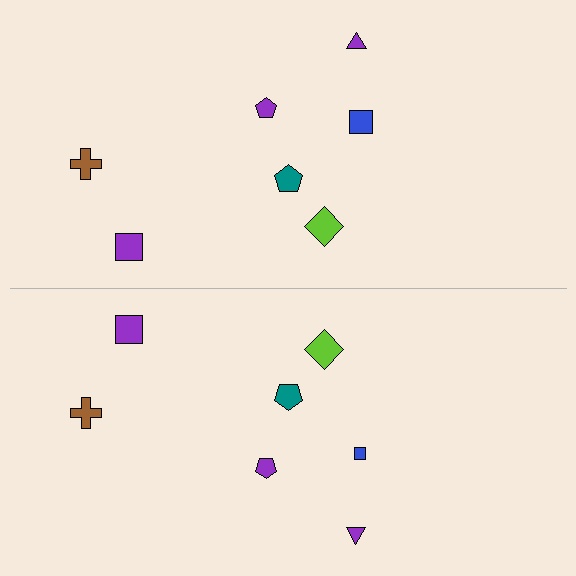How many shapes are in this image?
There are 14 shapes in this image.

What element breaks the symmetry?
The blue square on the bottom side has a different size than its mirror counterpart.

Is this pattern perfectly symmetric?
No, the pattern is not perfectly symmetric. The blue square on the bottom side has a different size than its mirror counterpart.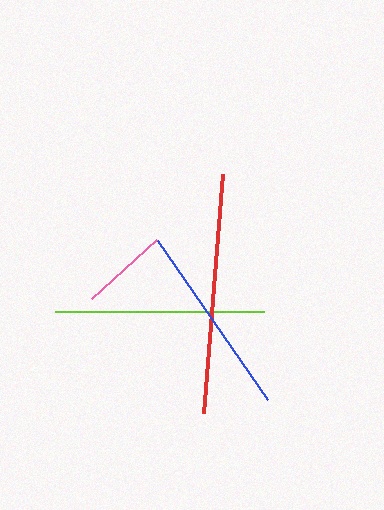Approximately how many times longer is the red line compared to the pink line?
The red line is approximately 2.7 times the length of the pink line.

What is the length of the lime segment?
The lime segment is approximately 210 pixels long.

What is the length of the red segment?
The red segment is approximately 239 pixels long.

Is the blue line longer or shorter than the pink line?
The blue line is longer than the pink line.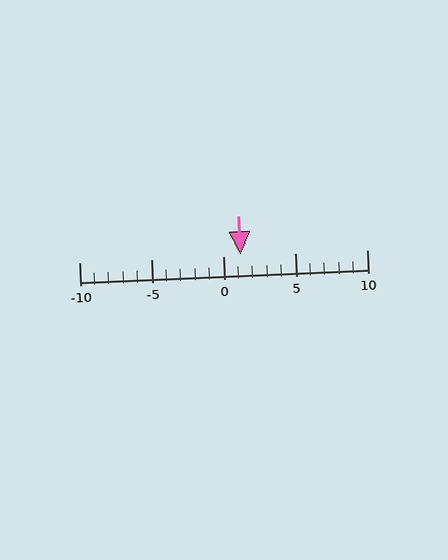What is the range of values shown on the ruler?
The ruler shows values from -10 to 10.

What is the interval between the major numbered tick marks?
The major tick marks are spaced 5 units apart.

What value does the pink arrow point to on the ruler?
The pink arrow points to approximately 1.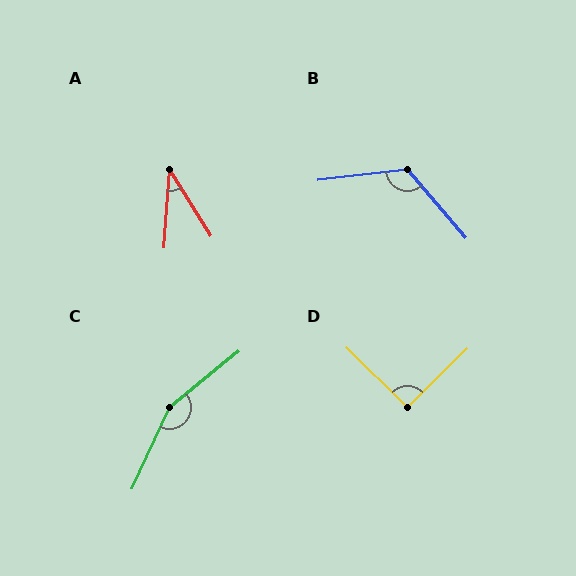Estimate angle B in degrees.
Approximately 124 degrees.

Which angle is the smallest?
A, at approximately 36 degrees.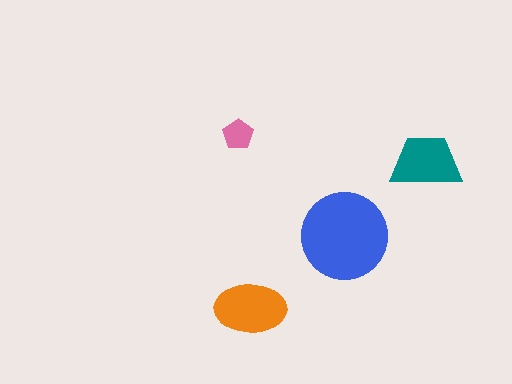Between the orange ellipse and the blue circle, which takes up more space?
The blue circle.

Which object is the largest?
The blue circle.